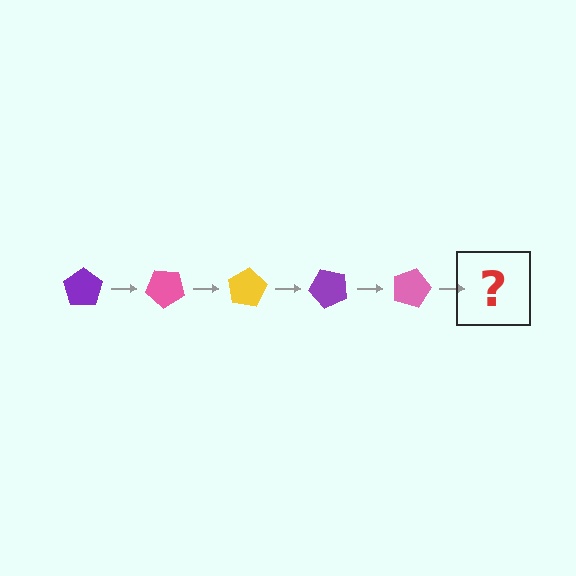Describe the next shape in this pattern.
It should be a yellow pentagon, rotated 200 degrees from the start.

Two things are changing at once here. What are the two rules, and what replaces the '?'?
The two rules are that it rotates 40 degrees each step and the color cycles through purple, pink, and yellow. The '?' should be a yellow pentagon, rotated 200 degrees from the start.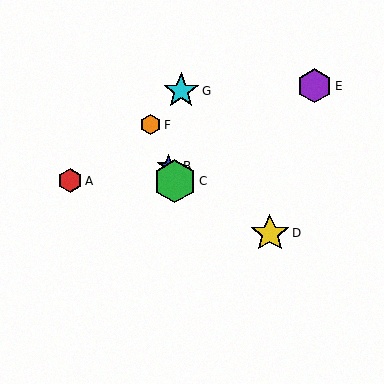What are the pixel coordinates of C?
Object C is at (175, 181).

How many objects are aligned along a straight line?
3 objects (B, C, F) are aligned along a straight line.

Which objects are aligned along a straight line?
Objects B, C, F are aligned along a straight line.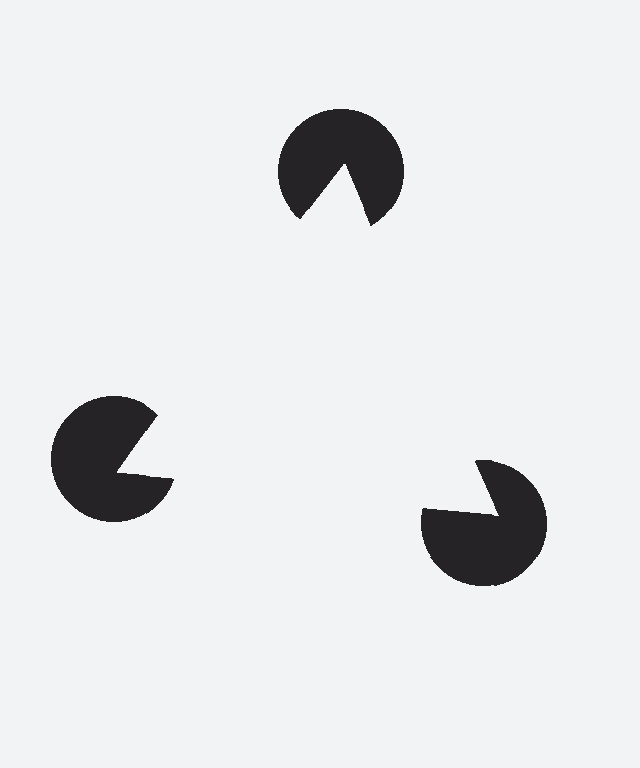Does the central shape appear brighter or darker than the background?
It typically appears slightly brighter than the background, even though no actual brightness change is drawn.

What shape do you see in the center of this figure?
An illusory triangle — its edges are inferred from the aligned wedge cuts in the pac-man discs, not physically drawn.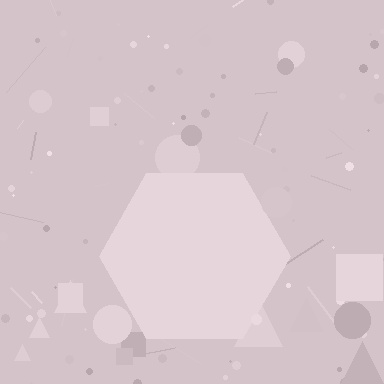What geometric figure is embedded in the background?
A hexagon is embedded in the background.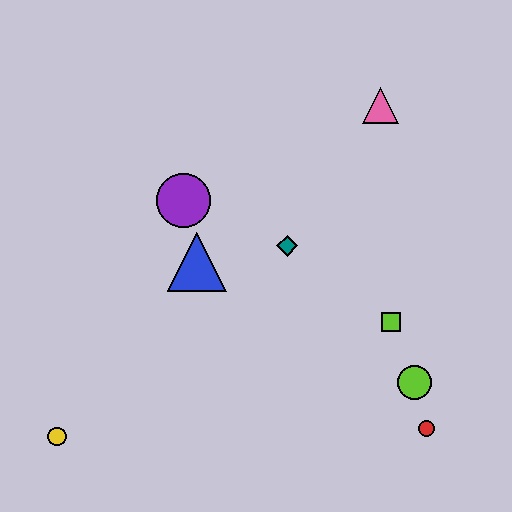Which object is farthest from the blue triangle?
The red circle is farthest from the blue triangle.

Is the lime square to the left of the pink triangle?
No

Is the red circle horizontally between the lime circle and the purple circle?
No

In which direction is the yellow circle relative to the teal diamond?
The yellow circle is to the left of the teal diamond.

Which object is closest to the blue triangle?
The purple circle is closest to the blue triangle.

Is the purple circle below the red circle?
No